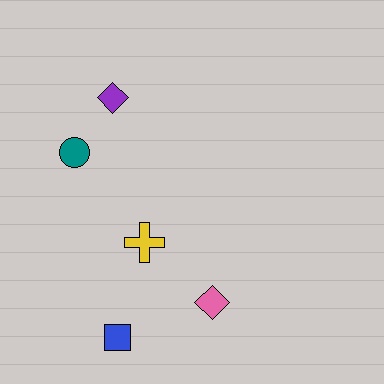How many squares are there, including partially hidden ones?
There is 1 square.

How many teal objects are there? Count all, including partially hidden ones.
There is 1 teal object.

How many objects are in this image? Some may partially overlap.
There are 5 objects.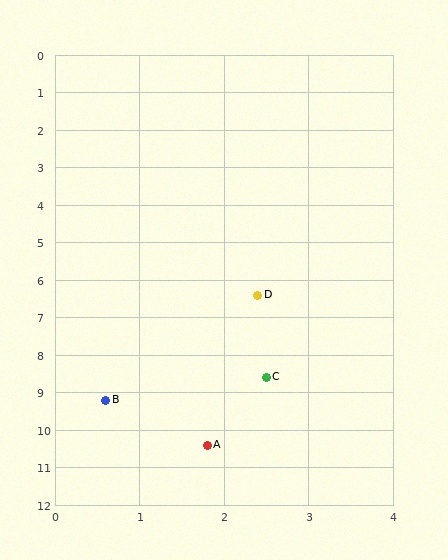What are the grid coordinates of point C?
Point C is at approximately (2.5, 8.6).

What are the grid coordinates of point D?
Point D is at approximately (2.4, 6.4).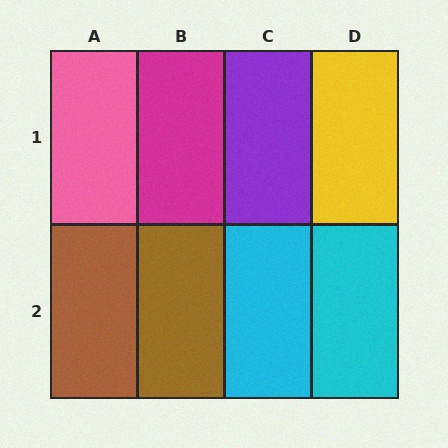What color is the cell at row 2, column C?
Cyan.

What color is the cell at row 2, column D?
Cyan.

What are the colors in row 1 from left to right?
Pink, magenta, purple, yellow.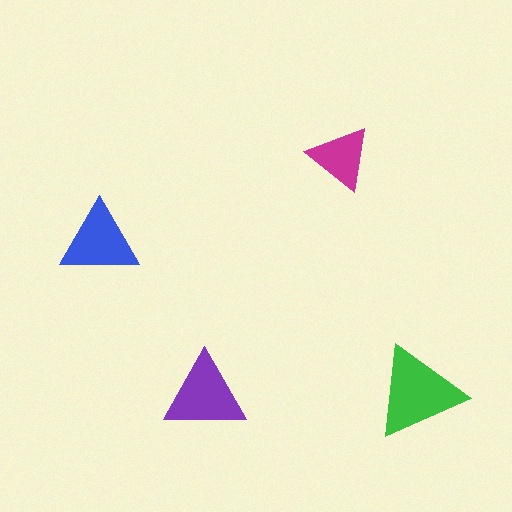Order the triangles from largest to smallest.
the green one, the purple one, the blue one, the magenta one.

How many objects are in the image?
There are 4 objects in the image.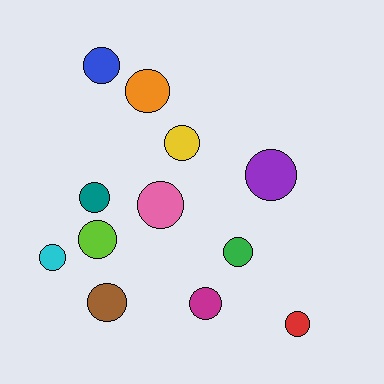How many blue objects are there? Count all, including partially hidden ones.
There is 1 blue object.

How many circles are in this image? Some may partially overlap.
There are 12 circles.